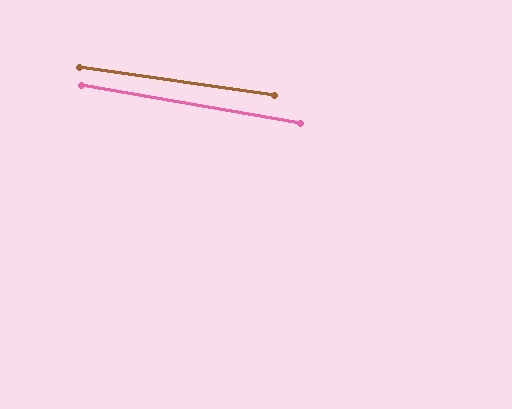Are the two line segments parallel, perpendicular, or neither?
Parallel — their directions differ by only 1.8°.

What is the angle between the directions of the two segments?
Approximately 2 degrees.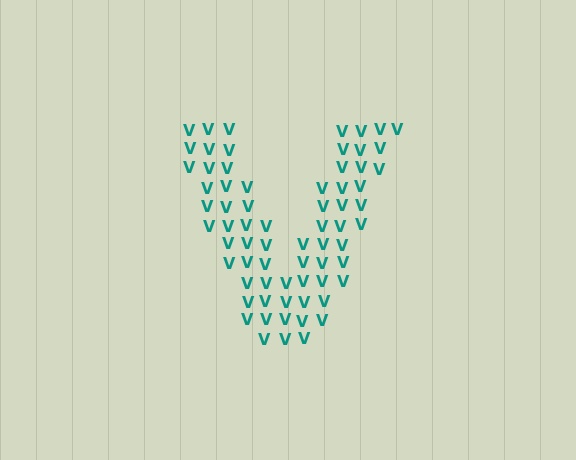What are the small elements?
The small elements are letter V's.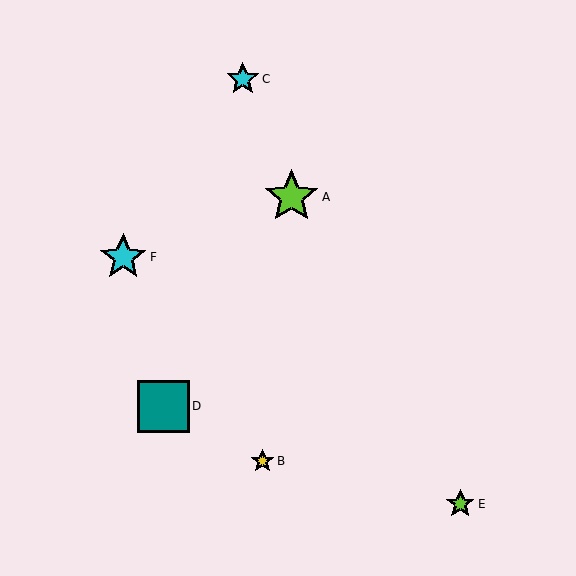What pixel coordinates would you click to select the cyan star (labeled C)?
Click at (243, 79) to select the cyan star C.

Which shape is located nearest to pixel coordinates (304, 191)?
The lime star (labeled A) at (292, 197) is nearest to that location.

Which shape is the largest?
The lime star (labeled A) is the largest.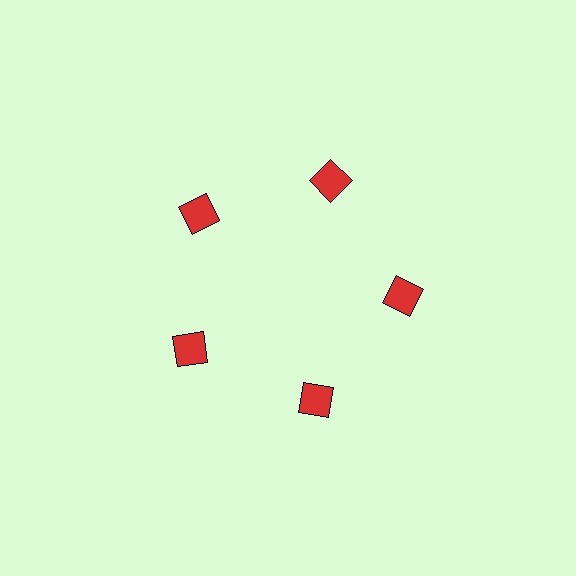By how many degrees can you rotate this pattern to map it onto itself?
The pattern maps onto itself every 72 degrees of rotation.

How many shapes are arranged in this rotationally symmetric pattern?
There are 5 shapes, arranged in 5 groups of 1.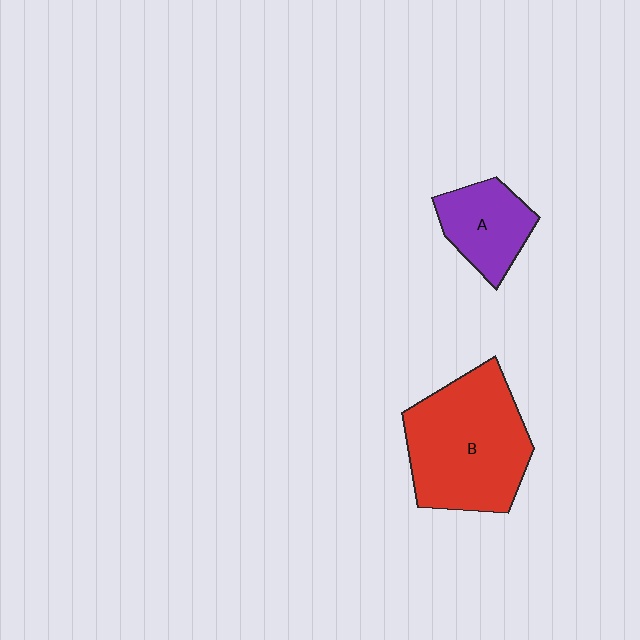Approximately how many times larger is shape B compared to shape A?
Approximately 2.1 times.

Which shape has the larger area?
Shape B (red).